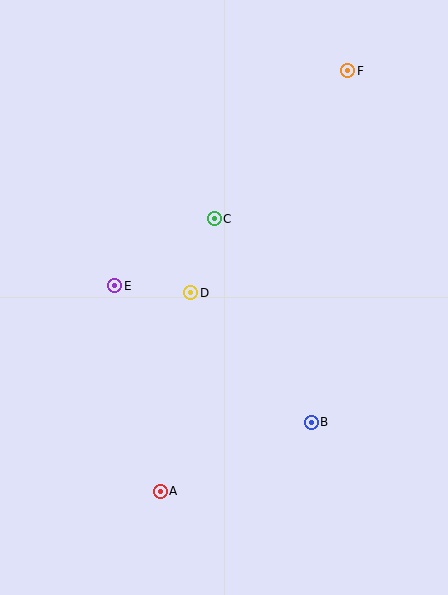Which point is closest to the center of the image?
Point D at (191, 293) is closest to the center.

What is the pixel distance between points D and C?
The distance between D and C is 78 pixels.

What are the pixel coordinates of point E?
Point E is at (115, 286).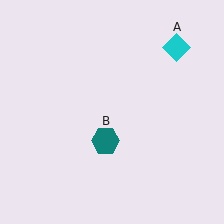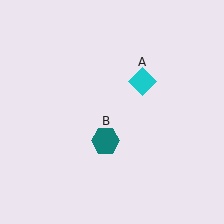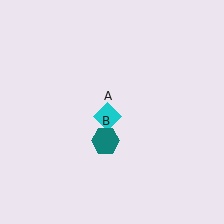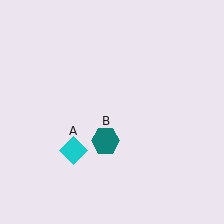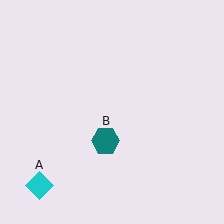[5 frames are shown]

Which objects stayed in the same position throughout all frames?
Teal hexagon (object B) remained stationary.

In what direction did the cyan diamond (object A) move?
The cyan diamond (object A) moved down and to the left.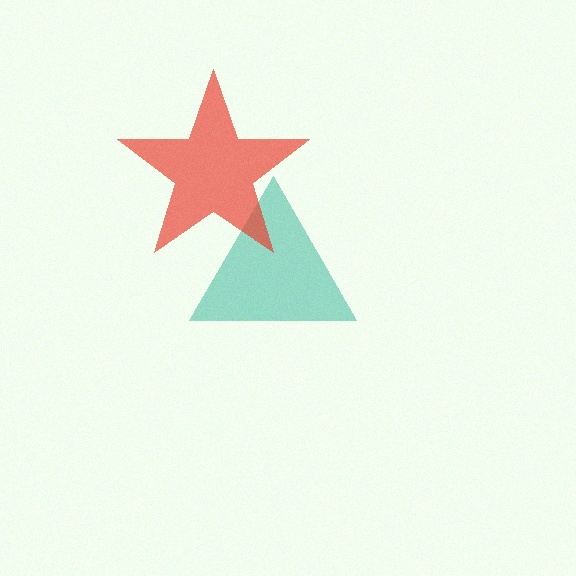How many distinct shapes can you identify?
There are 2 distinct shapes: a teal triangle, a red star.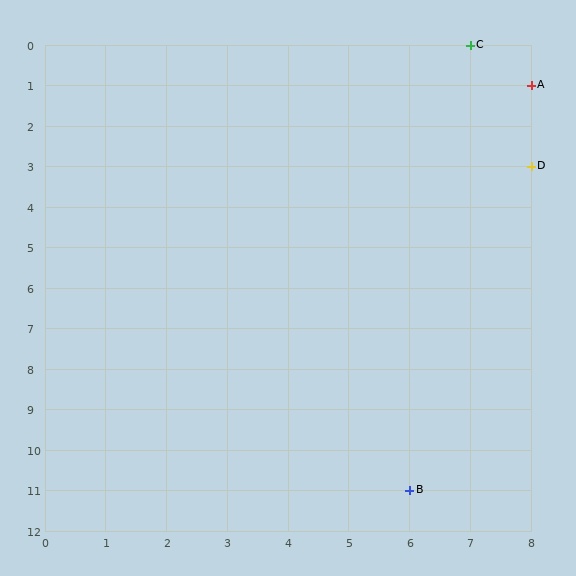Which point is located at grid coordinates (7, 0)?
Point C is at (7, 0).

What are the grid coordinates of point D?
Point D is at grid coordinates (8, 3).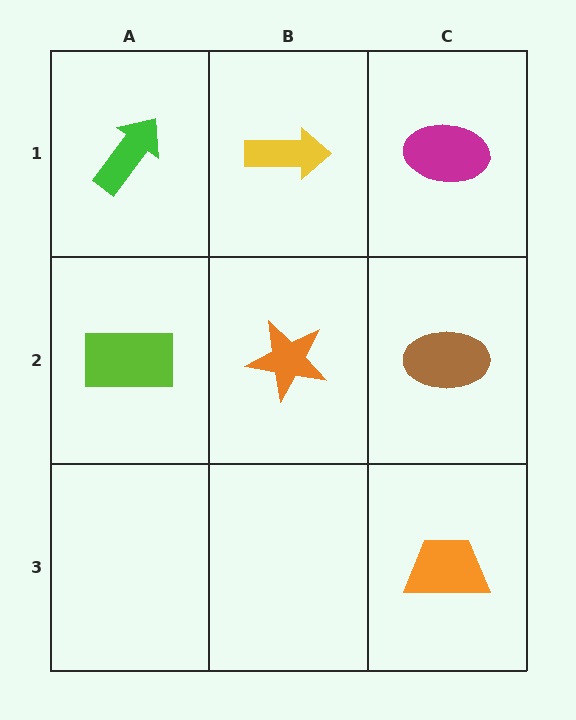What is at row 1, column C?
A magenta ellipse.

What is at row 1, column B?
A yellow arrow.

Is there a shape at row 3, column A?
No, that cell is empty.